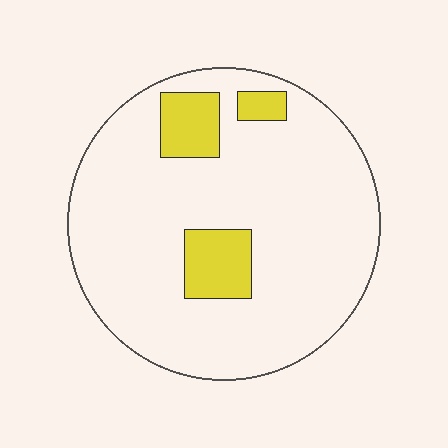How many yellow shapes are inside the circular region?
3.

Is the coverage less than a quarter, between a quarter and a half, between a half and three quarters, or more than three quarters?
Less than a quarter.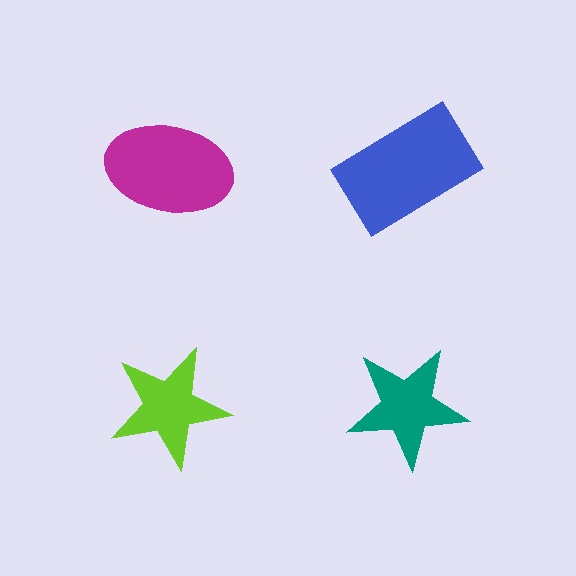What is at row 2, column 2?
A teal star.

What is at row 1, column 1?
A magenta ellipse.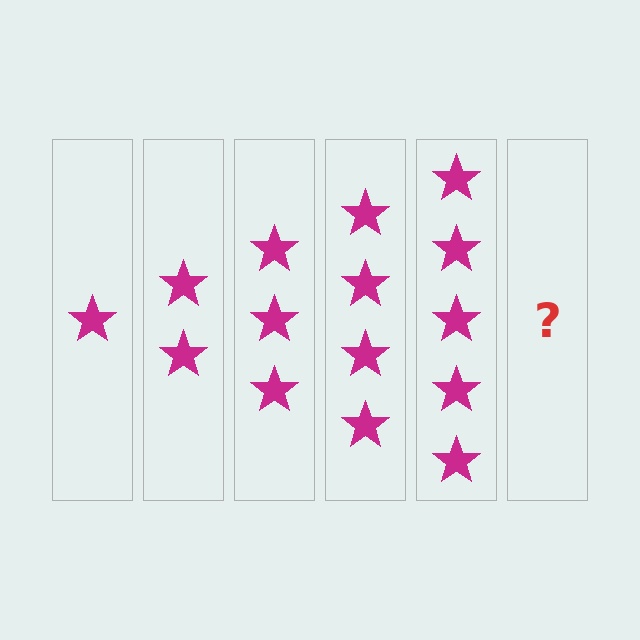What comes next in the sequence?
The next element should be 6 stars.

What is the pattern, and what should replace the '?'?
The pattern is that each step adds one more star. The '?' should be 6 stars.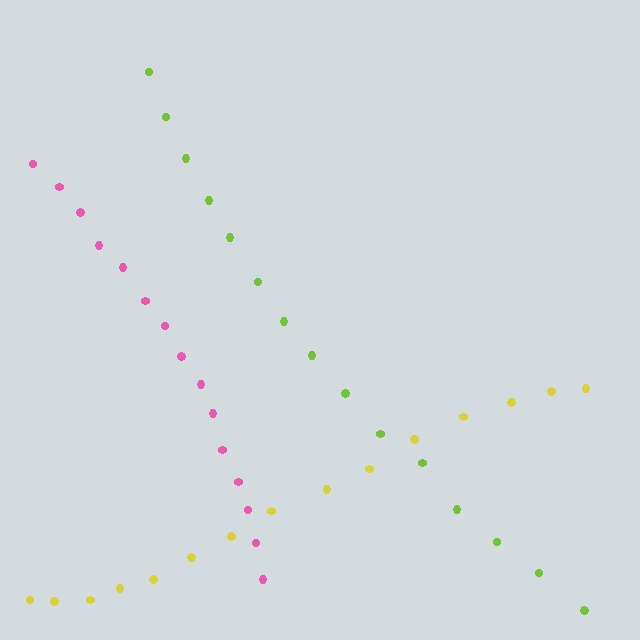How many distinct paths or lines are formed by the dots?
There are 3 distinct paths.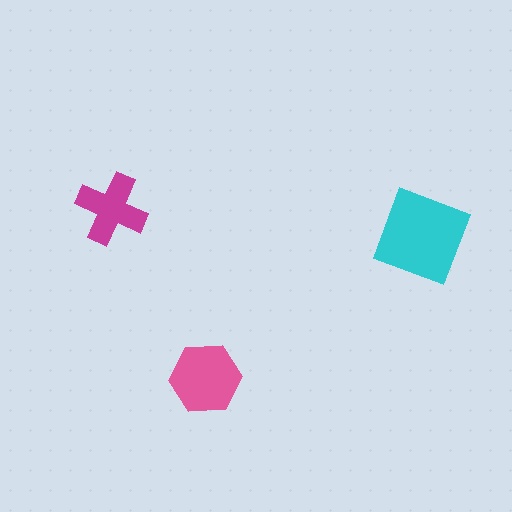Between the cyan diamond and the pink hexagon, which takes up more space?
The cyan diamond.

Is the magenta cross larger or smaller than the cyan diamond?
Smaller.